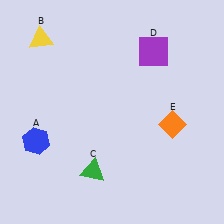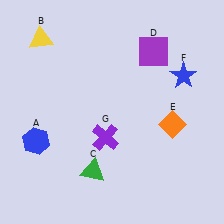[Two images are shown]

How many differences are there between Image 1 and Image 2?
There are 2 differences between the two images.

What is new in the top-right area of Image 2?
A blue star (F) was added in the top-right area of Image 2.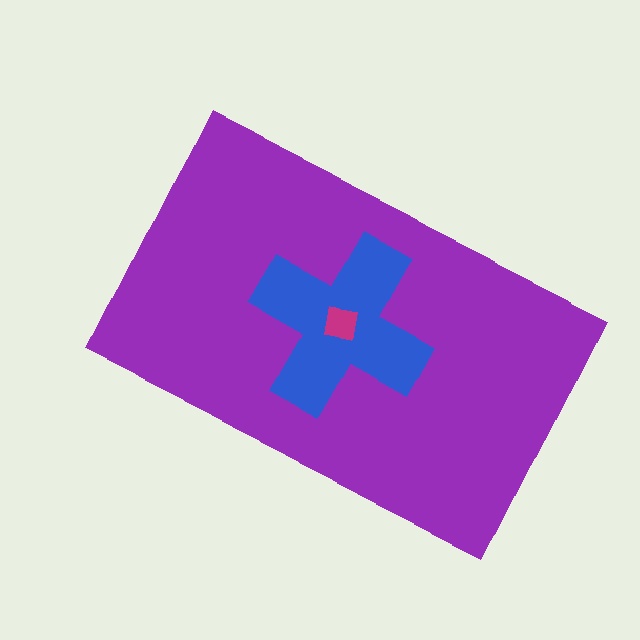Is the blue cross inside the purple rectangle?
Yes.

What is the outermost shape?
The purple rectangle.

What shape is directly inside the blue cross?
The magenta square.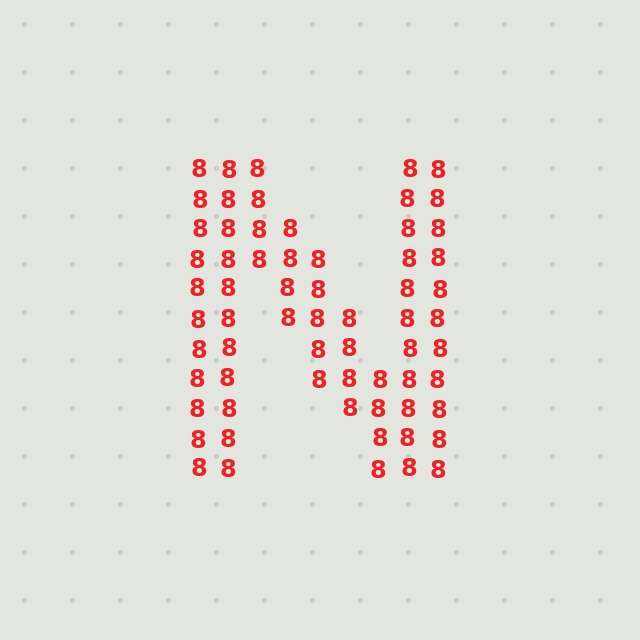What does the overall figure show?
The overall figure shows the letter N.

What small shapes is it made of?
It is made of small digit 8's.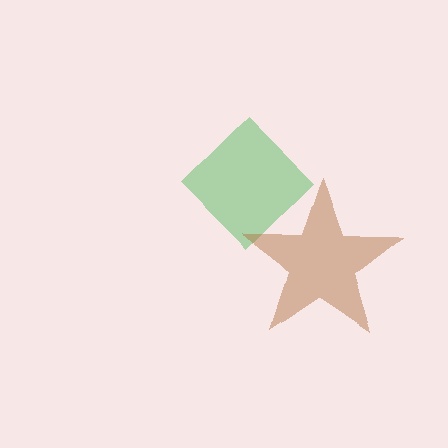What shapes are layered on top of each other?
The layered shapes are: a green diamond, a brown star.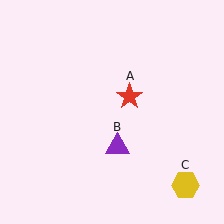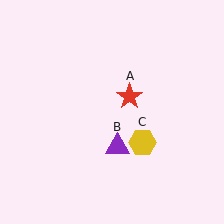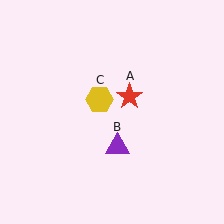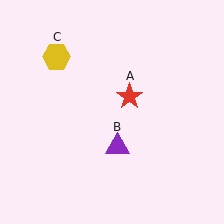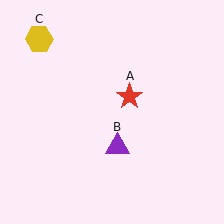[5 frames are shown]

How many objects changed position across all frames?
1 object changed position: yellow hexagon (object C).